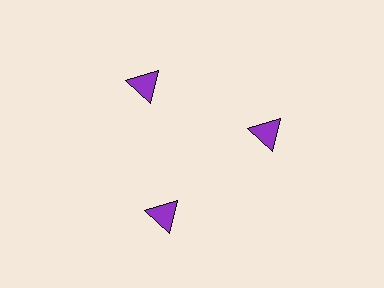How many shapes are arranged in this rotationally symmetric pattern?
There are 3 shapes, arranged in 3 groups of 1.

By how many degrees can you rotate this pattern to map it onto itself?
The pattern maps onto itself every 120 degrees of rotation.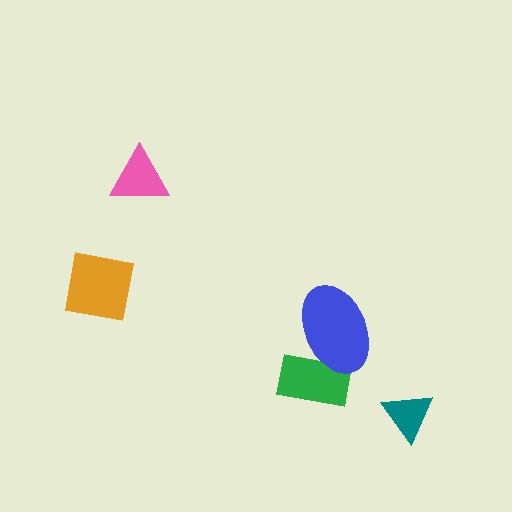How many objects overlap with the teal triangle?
0 objects overlap with the teal triangle.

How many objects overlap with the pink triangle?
0 objects overlap with the pink triangle.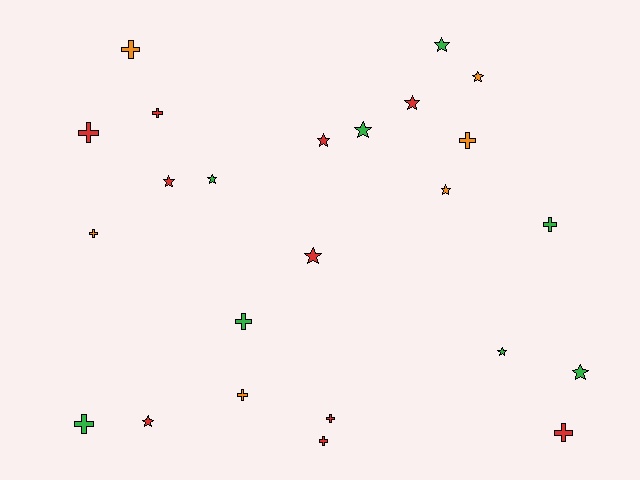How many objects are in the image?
There are 24 objects.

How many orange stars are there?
There are 2 orange stars.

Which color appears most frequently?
Red, with 10 objects.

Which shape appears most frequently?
Cross, with 12 objects.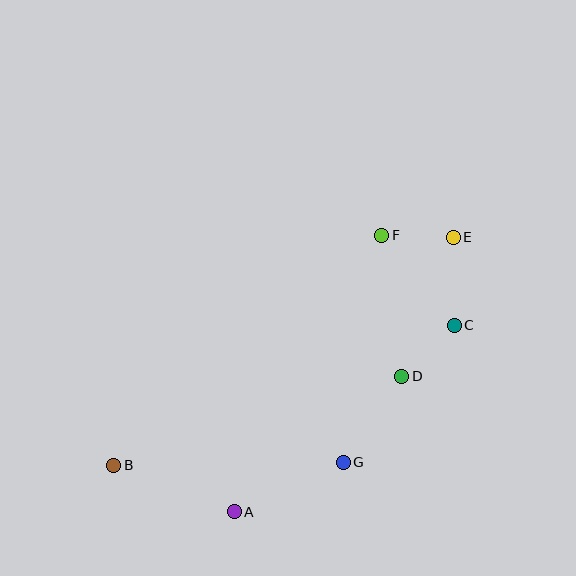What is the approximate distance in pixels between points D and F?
The distance between D and F is approximately 142 pixels.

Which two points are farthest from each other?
Points B and E are farthest from each other.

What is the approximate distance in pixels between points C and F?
The distance between C and F is approximately 116 pixels.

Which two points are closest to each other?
Points E and F are closest to each other.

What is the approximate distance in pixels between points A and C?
The distance between A and C is approximately 288 pixels.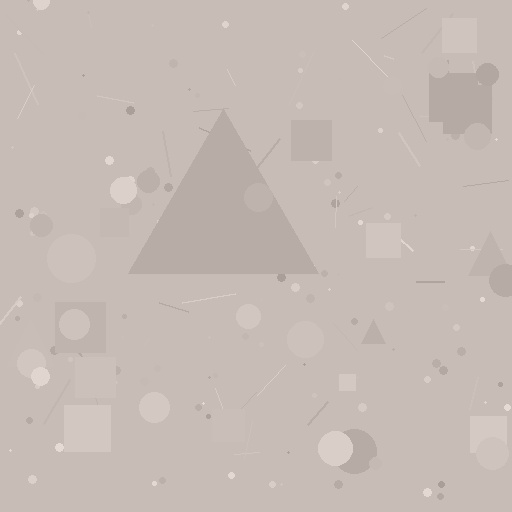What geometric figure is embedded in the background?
A triangle is embedded in the background.